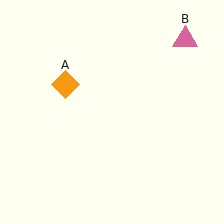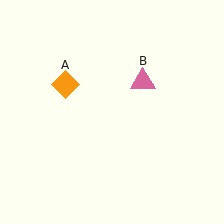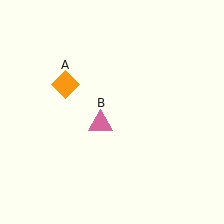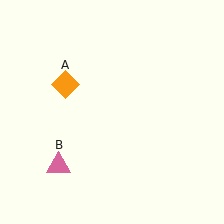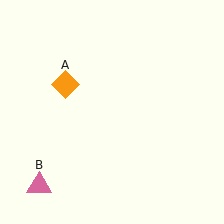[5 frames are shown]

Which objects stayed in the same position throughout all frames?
Orange diamond (object A) remained stationary.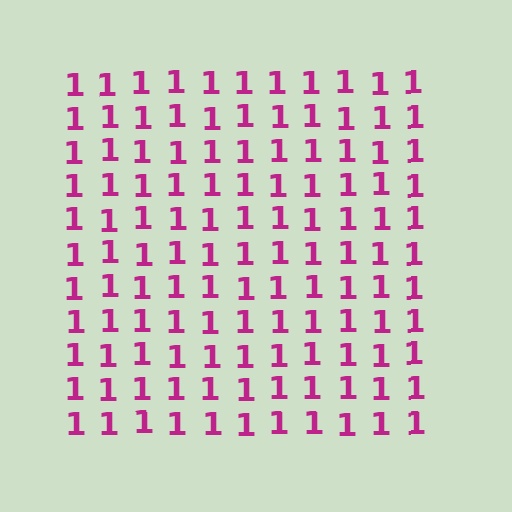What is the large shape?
The large shape is a square.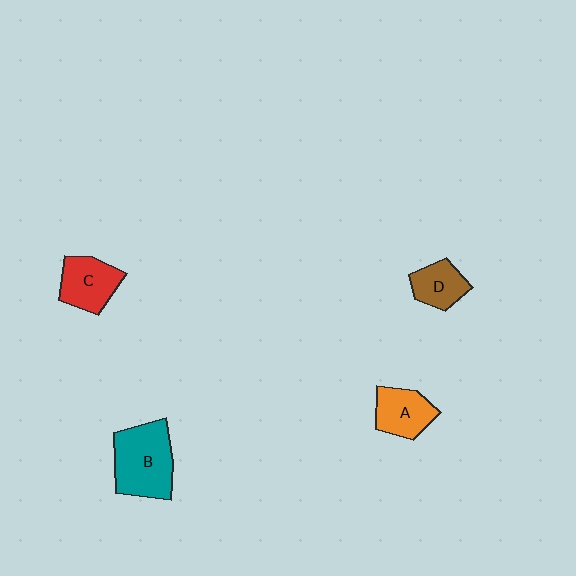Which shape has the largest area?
Shape B (teal).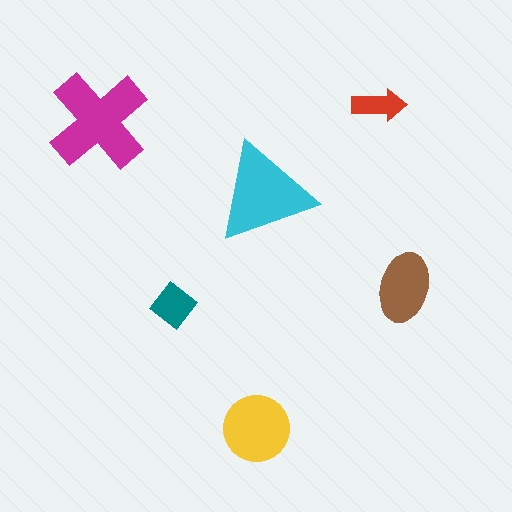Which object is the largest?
The magenta cross.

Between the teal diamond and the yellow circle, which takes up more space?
The yellow circle.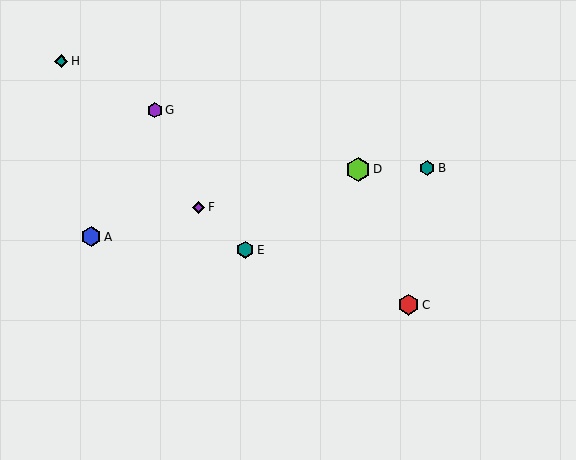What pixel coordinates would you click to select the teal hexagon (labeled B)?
Click at (427, 168) to select the teal hexagon B.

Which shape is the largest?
The lime hexagon (labeled D) is the largest.